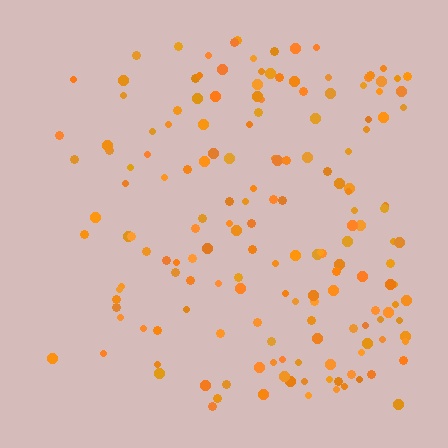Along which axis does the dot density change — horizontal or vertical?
Horizontal.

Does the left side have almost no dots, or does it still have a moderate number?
Still a moderate number, just noticeably fewer than the right.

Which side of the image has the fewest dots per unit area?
The left.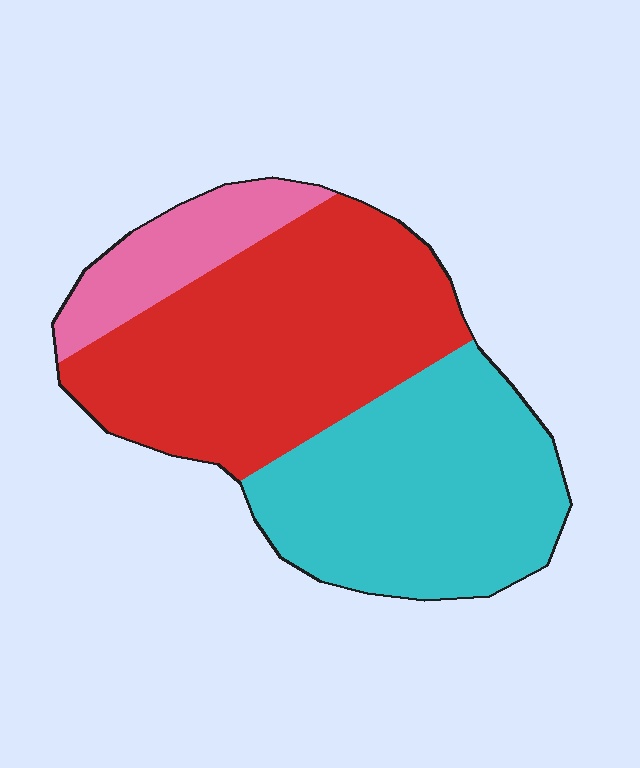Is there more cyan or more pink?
Cyan.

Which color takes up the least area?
Pink, at roughly 15%.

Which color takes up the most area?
Red, at roughly 45%.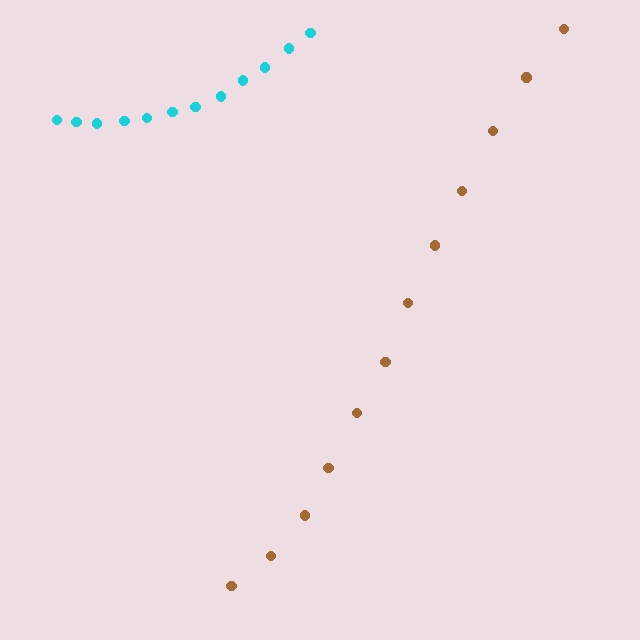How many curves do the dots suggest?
There are 2 distinct paths.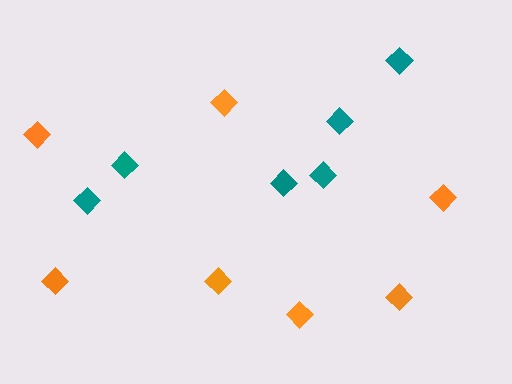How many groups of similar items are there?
There are 2 groups: one group of teal diamonds (6) and one group of orange diamonds (7).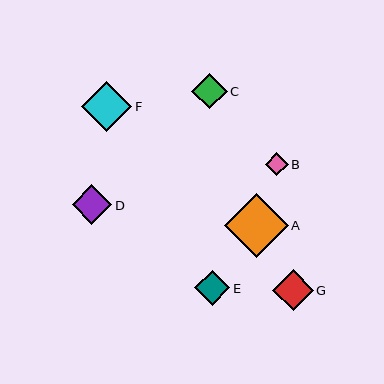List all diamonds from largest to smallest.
From largest to smallest: A, F, G, D, C, E, B.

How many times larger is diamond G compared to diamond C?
Diamond G is approximately 1.1 times the size of diamond C.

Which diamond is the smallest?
Diamond B is the smallest with a size of approximately 23 pixels.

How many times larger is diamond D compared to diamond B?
Diamond D is approximately 1.7 times the size of diamond B.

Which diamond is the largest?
Diamond A is the largest with a size of approximately 64 pixels.